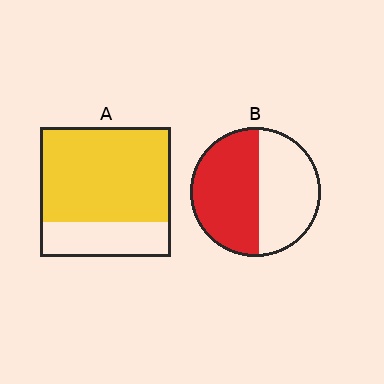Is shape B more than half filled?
Roughly half.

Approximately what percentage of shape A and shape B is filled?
A is approximately 75% and B is approximately 55%.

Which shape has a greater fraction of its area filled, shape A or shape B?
Shape A.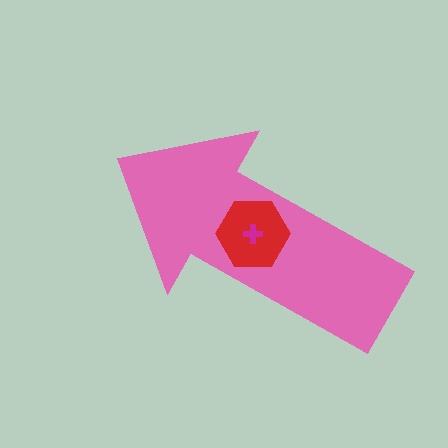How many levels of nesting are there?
3.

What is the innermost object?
The magenta cross.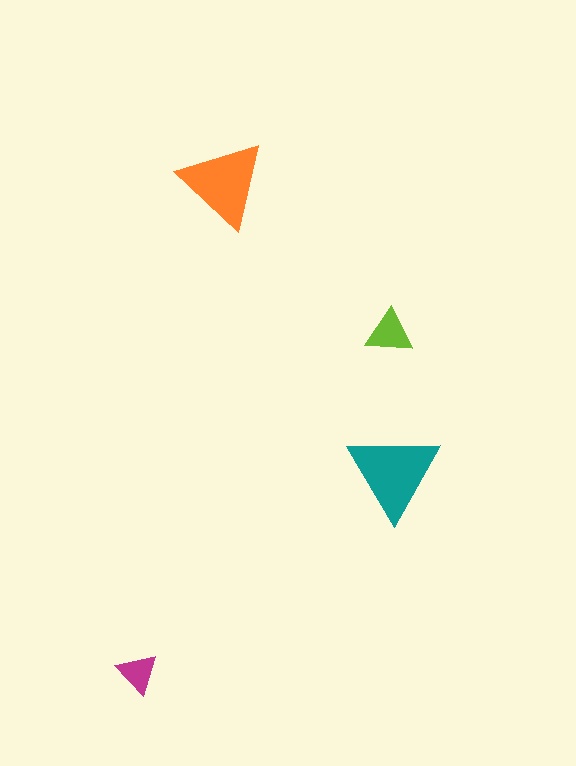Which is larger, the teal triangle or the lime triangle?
The teal one.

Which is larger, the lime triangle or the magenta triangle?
The lime one.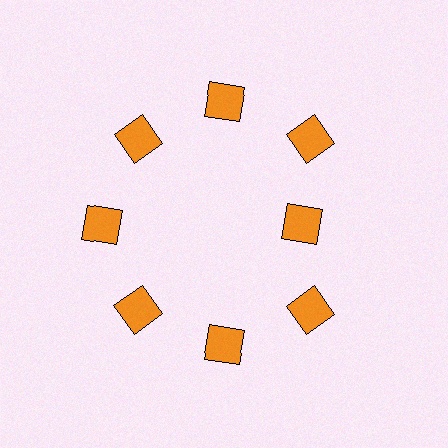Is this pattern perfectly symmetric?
No. The 8 orange diamonds are arranged in a ring, but one element near the 3 o'clock position is pulled inward toward the center, breaking the 8-fold rotational symmetry.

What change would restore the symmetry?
The symmetry would be restored by moving it outward, back onto the ring so that all 8 diamonds sit at equal angles and equal distance from the center.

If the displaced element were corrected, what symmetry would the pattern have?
It would have 8-fold rotational symmetry — the pattern would map onto itself every 45 degrees.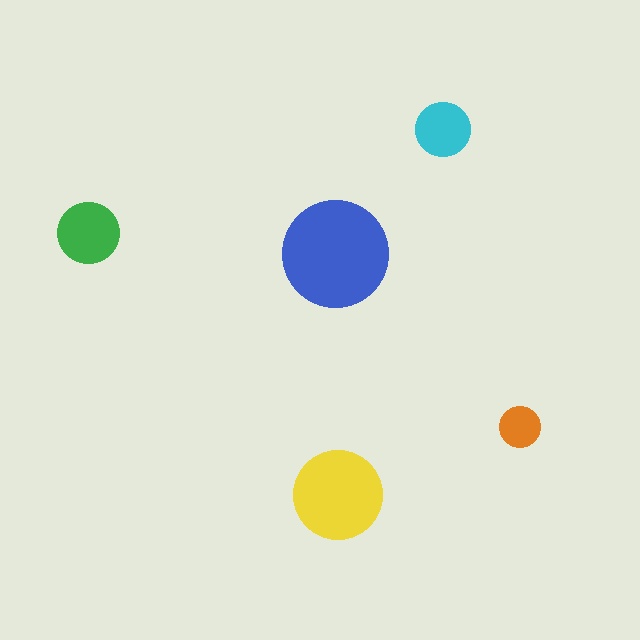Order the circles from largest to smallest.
the blue one, the yellow one, the green one, the cyan one, the orange one.